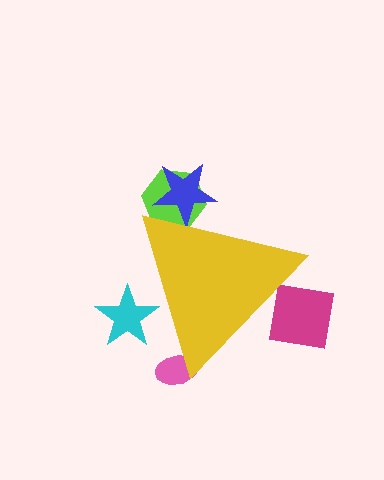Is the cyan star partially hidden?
Yes, the cyan star is partially hidden behind the yellow triangle.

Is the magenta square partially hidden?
Yes, the magenta square is partially hidden behind the yellow triangle.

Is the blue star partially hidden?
Yes, the blue star is partially hidden behind the yellow triangle.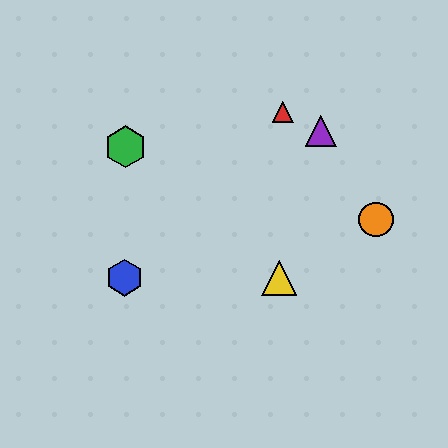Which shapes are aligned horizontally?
The blue hexagon, the yellow triangle are aligned horizontally.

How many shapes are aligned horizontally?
2 shapes (the blue hexagon, the yellow triangle) are aligned horizontally.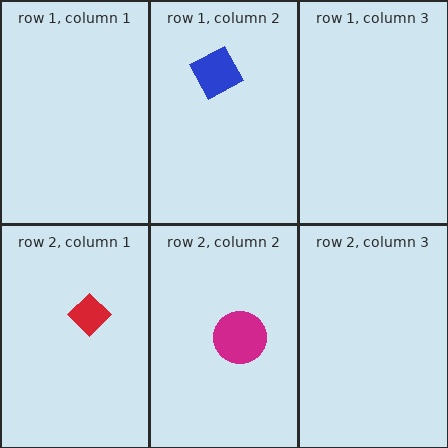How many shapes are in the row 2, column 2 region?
1.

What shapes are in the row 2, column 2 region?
The magenta circle.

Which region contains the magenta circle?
The row 2, column 2 region.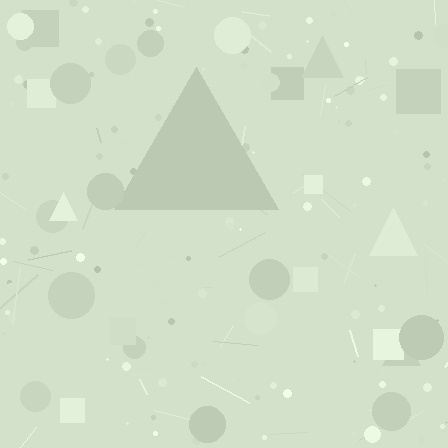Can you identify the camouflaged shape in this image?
The camouflaged shape is a triangle.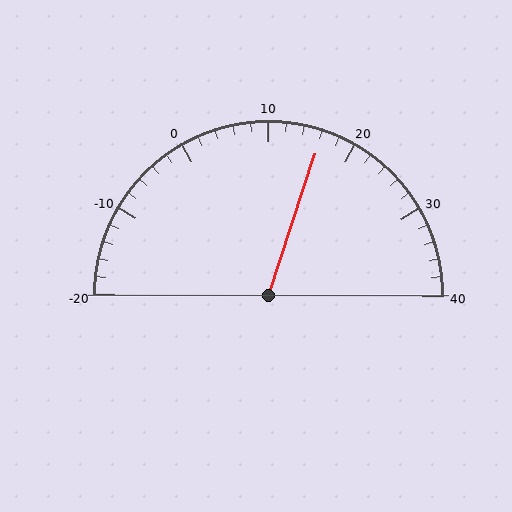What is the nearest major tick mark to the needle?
The nearest major tick mark is 20.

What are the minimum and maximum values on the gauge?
The gauge ranges from -20 to 40.